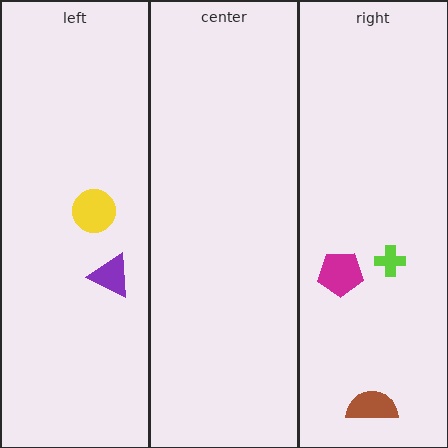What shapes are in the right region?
The magenta pentagon, the brown semicircle, the lime cross.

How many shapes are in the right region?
3.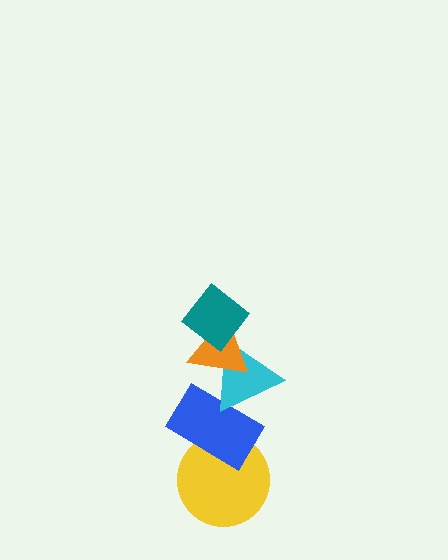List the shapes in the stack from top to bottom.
From top to bottom: the teal diamond, the orange triangle, the cyan triangle, the blue rectangle, the yellow circle.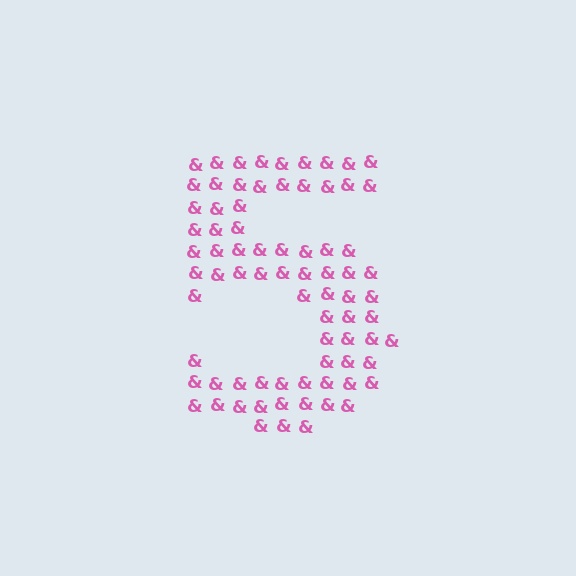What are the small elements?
The small elements are ampersands.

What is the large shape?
The large shape is the digit 5.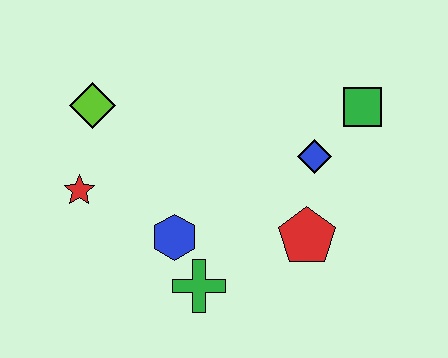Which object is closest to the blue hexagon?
The green cross is closest to the blue hexagon.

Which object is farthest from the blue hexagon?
The green square is farthest from the blue hexagon.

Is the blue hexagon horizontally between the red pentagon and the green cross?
No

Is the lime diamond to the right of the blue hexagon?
No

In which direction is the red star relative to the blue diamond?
The red star is to the left of the blue diamond.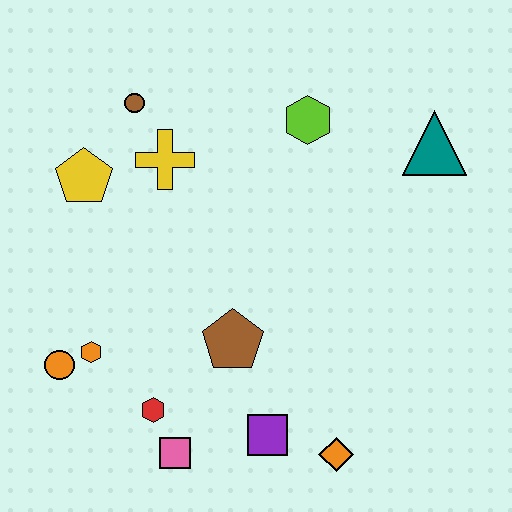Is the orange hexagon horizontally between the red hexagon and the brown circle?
No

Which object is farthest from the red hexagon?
The teal triangle is farthest from the red hexagon.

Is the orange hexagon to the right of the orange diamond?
No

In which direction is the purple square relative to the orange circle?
The purple square is to the right of the orange circle.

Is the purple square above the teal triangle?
No